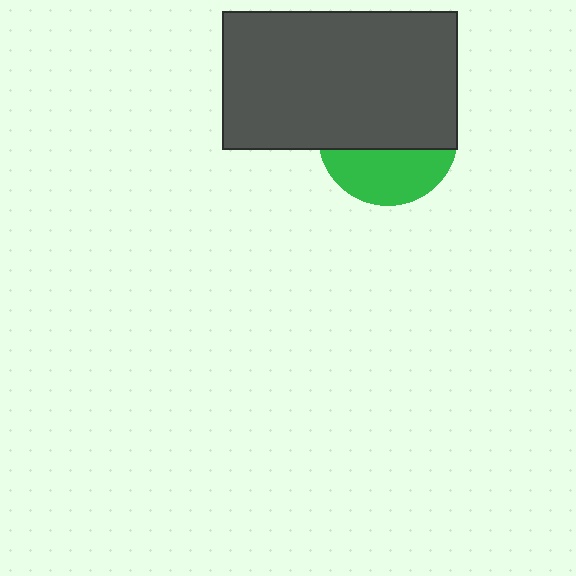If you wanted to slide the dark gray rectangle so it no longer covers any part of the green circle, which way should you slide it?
Slide it up — that is the most direct way to separate the two shapes.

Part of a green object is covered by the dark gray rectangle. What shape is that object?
It is a circle.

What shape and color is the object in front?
The object in front is a dark gray rectangle.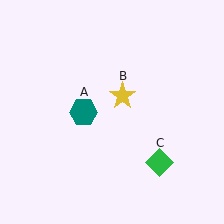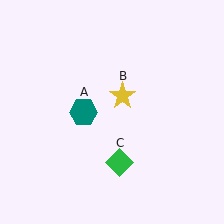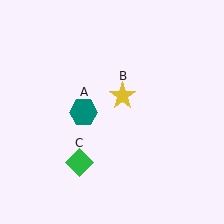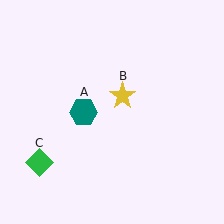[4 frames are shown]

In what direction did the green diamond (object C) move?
The green diamond (object C) moved left.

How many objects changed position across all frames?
1 object changed position: green diamond (object C).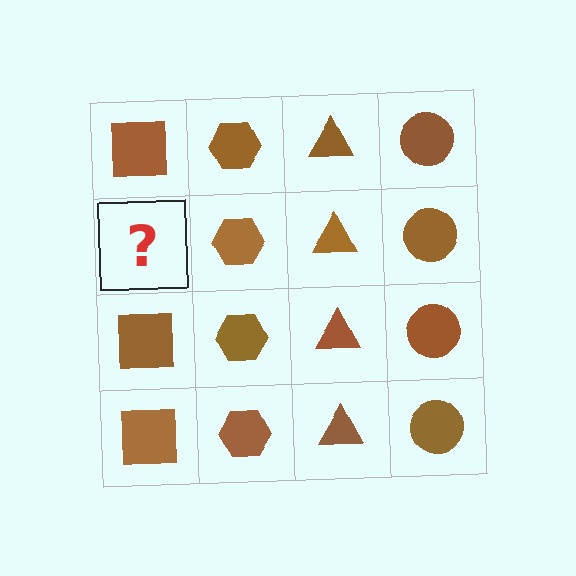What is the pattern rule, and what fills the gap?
The rule is that each column has a consistent shape. The gap should be filled with a brown square.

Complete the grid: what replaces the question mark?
The question mark should be replaced with a brown square.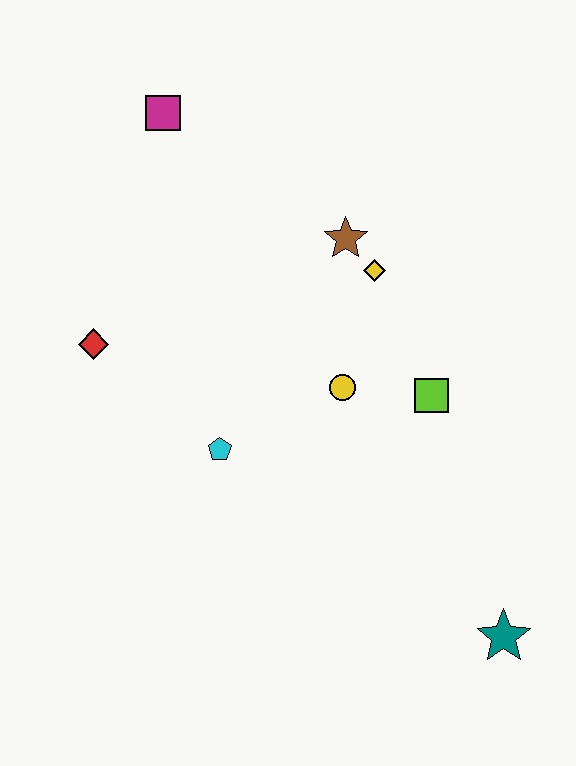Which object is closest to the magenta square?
The brown star is closest to the magenta square.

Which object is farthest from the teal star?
The magenta square is farthest from the teal star.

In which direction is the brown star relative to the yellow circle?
The brown star is above the yellow circle.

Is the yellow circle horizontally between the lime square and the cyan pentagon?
Yes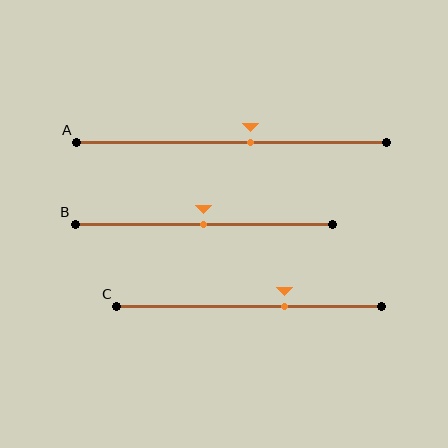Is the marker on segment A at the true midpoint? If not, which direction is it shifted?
No, the marker on segment A is shifted to the right by about 6% of the segment length.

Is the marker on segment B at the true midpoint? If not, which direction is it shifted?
Yes, the marker on segment B is at the true midpoint.